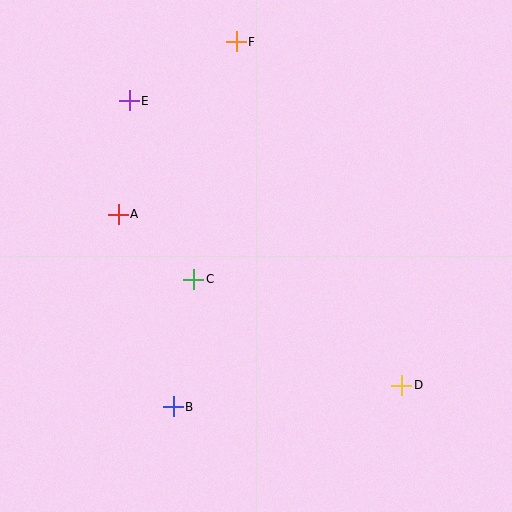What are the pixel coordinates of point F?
Point F is at (236, 42).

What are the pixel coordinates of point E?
Point E is at (129, 101).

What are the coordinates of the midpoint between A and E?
The midpoint between A and E is at (124, 158).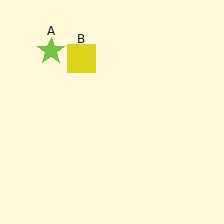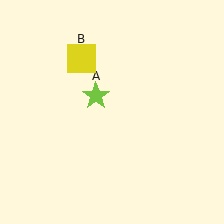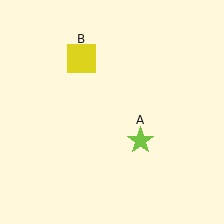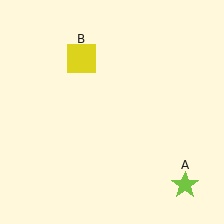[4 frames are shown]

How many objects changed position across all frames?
1 object changed position: lime star (object A).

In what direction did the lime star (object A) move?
The lime star (object A) moved down and to the right.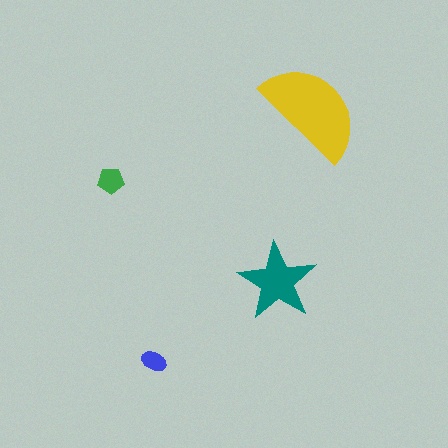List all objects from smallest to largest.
The blue ellipse, the green pentagon, the teal star, the yellow semicircle.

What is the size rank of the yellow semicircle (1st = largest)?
1st.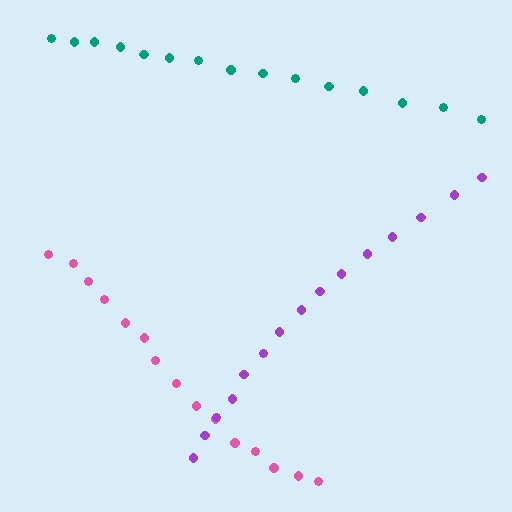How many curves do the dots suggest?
There are 3 distinct paths.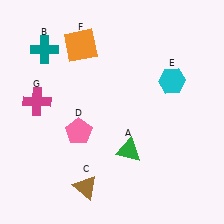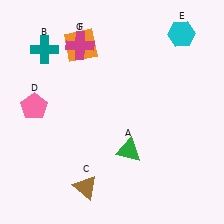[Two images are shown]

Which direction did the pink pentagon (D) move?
The pink pentagon (D) moved left.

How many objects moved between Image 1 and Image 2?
3 objects moved between the two images.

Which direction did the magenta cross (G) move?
The magenta cross (G) moved up.